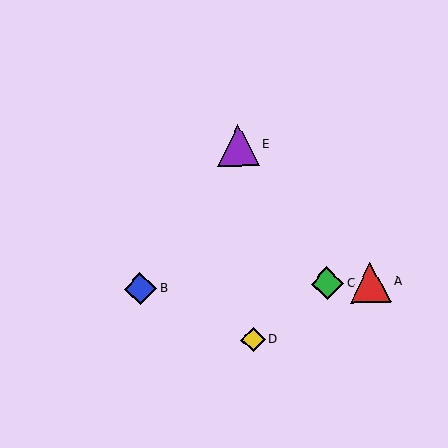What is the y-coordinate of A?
Object A is at y≈282.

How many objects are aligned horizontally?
3 objects (A, B, C) are aligned horizontally.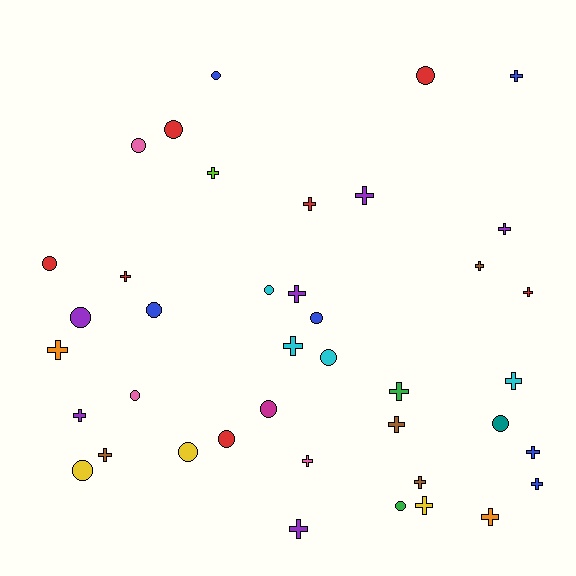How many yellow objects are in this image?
There are 3 yellow objects.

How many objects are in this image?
There are 40 objects.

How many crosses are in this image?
There are 23 crosses.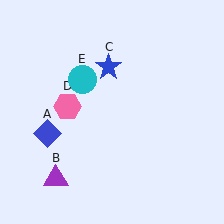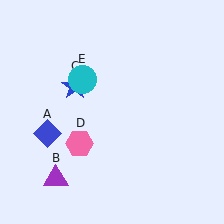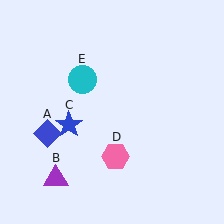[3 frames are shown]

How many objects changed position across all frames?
2 objects changed position: blue star (object C), pink hexagon (object D).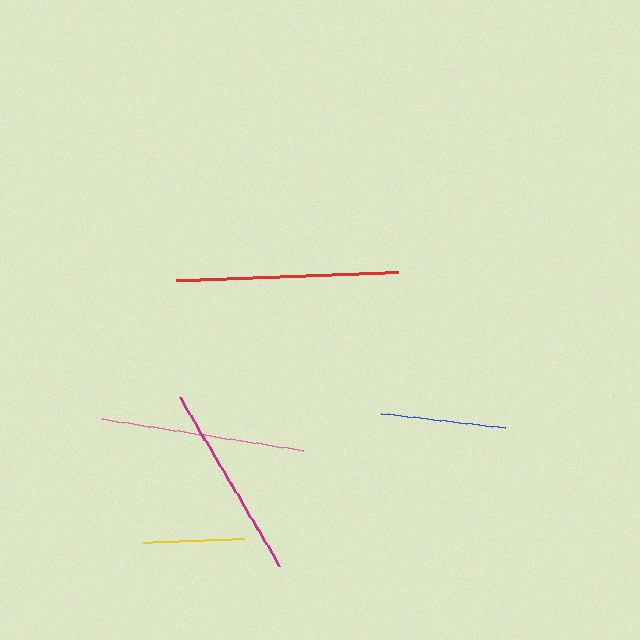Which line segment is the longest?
The red line is the longest at approximately 222 pixels.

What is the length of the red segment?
The red segment is approximately 222 pixels long.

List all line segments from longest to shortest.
From longest to shortest: red, pink, magenta, blue, yellow.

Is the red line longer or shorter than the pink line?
The red line is longer than the pink line.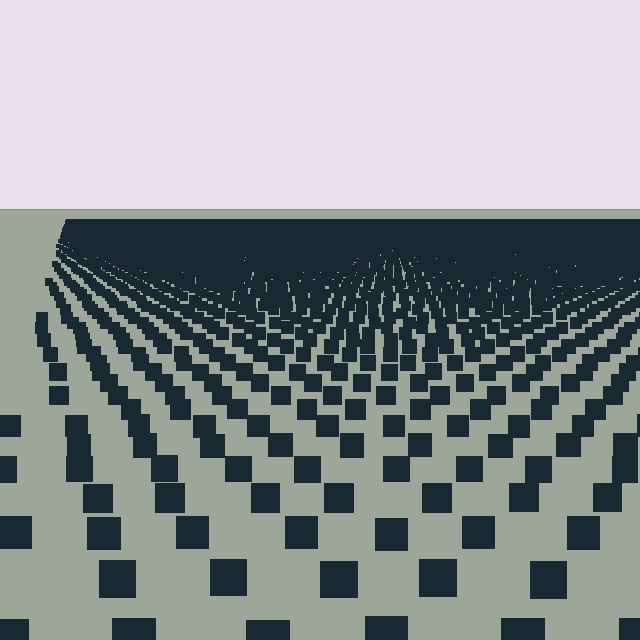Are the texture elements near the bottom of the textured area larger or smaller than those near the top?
Larger. Near the bottom, elements are closer to the viewer and appear at a bigger on-screen size.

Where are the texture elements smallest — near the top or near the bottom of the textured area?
Near the top.